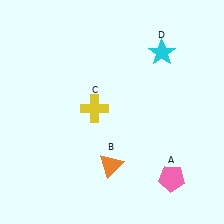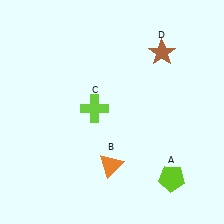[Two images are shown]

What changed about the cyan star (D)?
In Image 1, D is cyan. In Image 2, it changed to brown.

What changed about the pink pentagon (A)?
In Image 1, A is pink. In Image 2, it changed to lime.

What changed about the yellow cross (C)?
In Image 1, C is yellow. In Image 2, it changed to lime.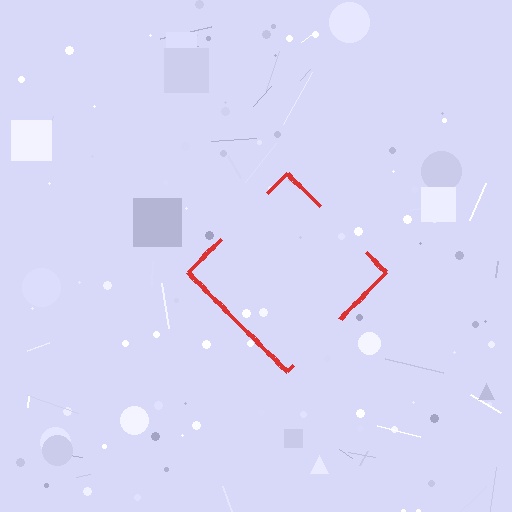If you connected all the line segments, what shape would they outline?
They would outline a diamond.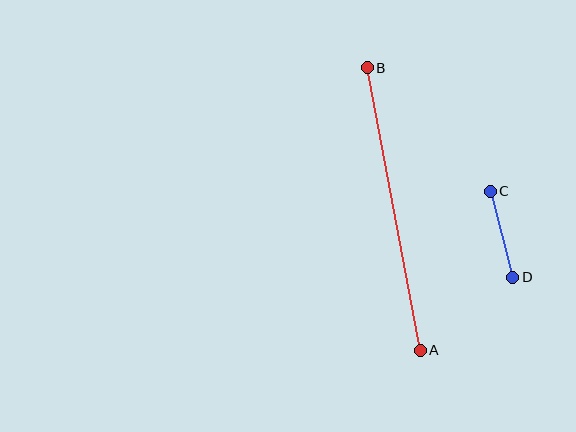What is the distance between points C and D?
The distance is approximately 89 pixels.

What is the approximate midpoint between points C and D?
The midpoint is at approximately (502, 234) pixels.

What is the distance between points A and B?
The distance is approximately 287 pixels.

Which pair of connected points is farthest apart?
Points A and B are farthest apart.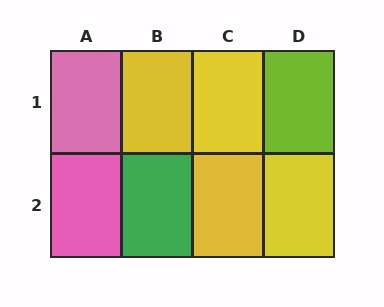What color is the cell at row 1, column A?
Pink.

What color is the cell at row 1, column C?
Yellow.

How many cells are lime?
1 cell is lime.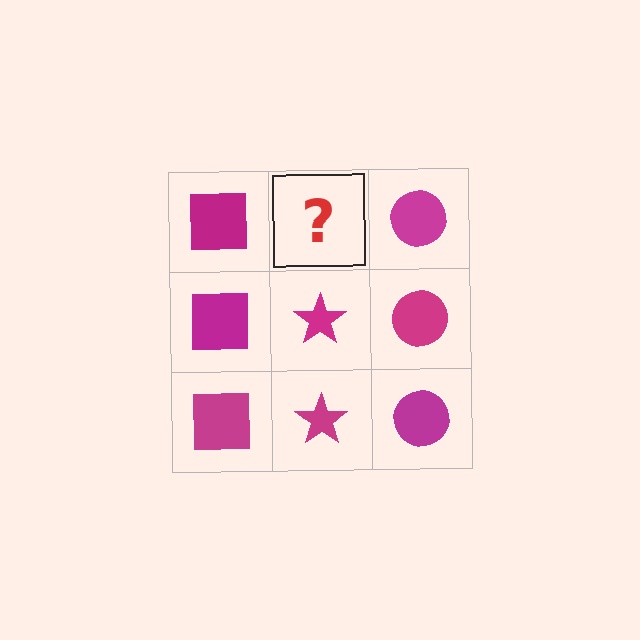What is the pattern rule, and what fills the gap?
The rule is that each column has a consistent shape. The gap should be filled with a magenta star.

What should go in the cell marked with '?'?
The missing cell should contain a magenta star.